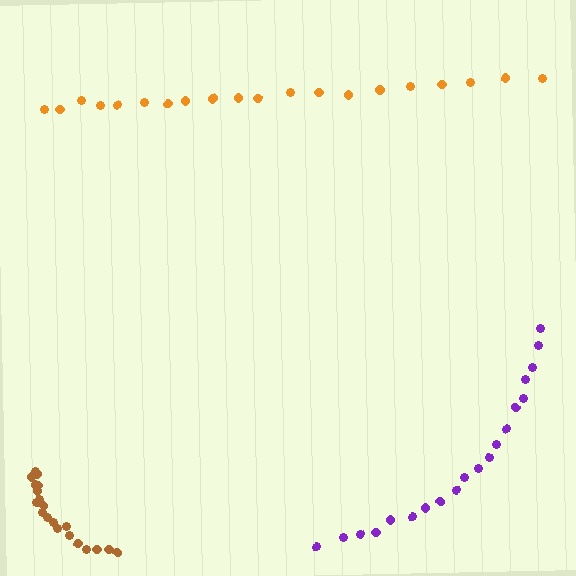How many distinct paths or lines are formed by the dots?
There are 3 distinct paths.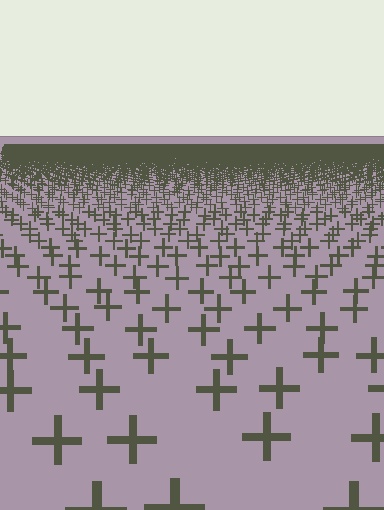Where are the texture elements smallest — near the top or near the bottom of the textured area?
Near the top.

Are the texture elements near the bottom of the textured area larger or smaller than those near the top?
Larger. Near the bottom, elements are closer to the viewer and appear at a bigger on-screen size.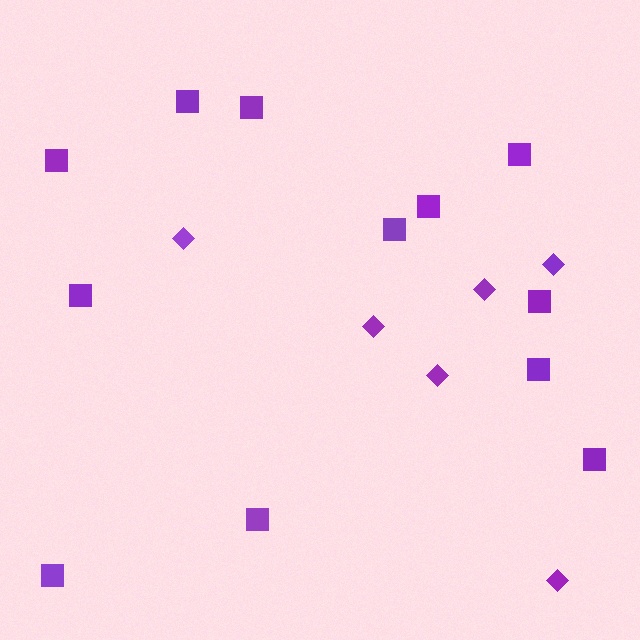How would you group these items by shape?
There are 2 groups: one group of squares (12) and one group of diamonds (6).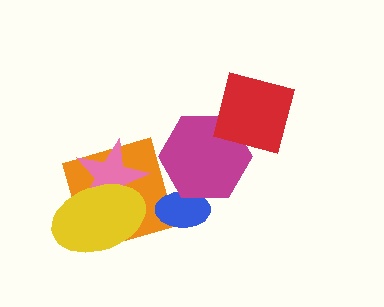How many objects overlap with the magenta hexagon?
2 objects overlap with the magenta hexagon.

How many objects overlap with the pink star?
2 objects overlap with the pink star.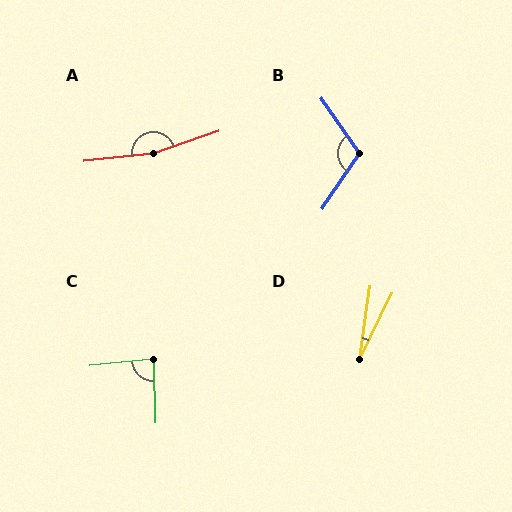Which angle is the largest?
A, at approximately 167 degrees.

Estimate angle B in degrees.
Approximately 112 degrees.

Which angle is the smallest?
D, at approximately 18 degrees.